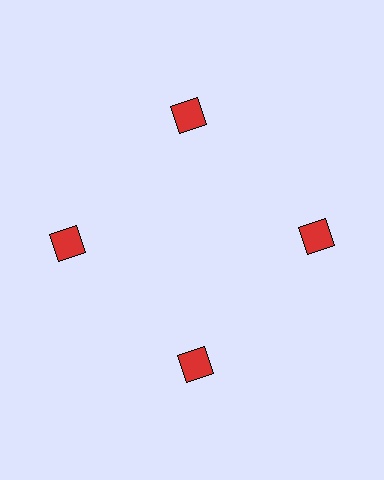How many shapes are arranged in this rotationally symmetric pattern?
There are 4 shapes, arranged in 4 groups of 1.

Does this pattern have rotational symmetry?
Yes, this pattern has 4-fold rotational symmetry. It looks the same after rotating 90 degrees around the center.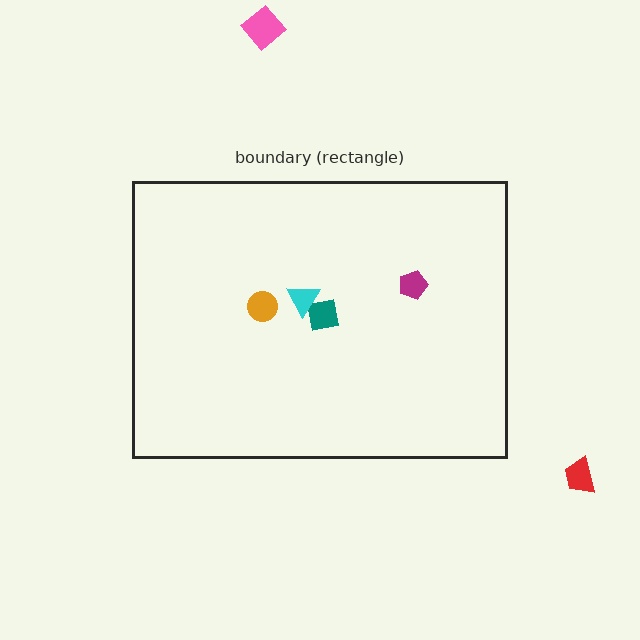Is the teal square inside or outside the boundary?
Inside.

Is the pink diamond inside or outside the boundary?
Outside.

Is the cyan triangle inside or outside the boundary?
Inside.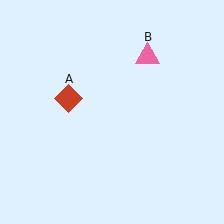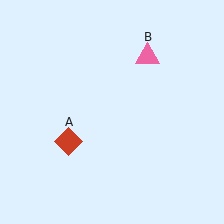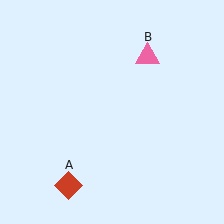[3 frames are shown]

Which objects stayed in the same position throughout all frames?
Pink triangle (object B) remained stationary.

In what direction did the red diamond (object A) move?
The red diamond (object A) moved down.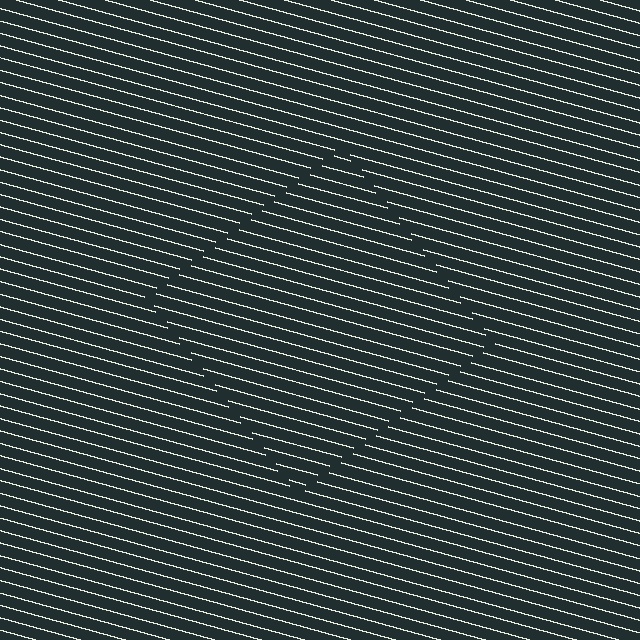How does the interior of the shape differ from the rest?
The interior of the shape contains the same grating, shifted by half a period — the contour is defined by the phase discontinuity where line-ends from the inner and outer gratings abut.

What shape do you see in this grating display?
An illusory square. The interior of the shape contains the same grating, shifted by half a period — the contour is defined by the phase discontinuity where line-ends from the inner and outer gratings abut.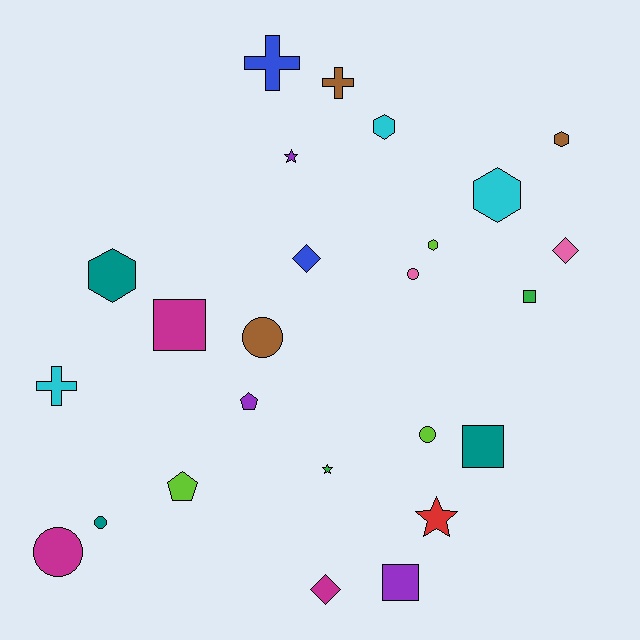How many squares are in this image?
There are 4 squares.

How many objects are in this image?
There are 25 objects.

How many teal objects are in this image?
There are 3 teal objects.